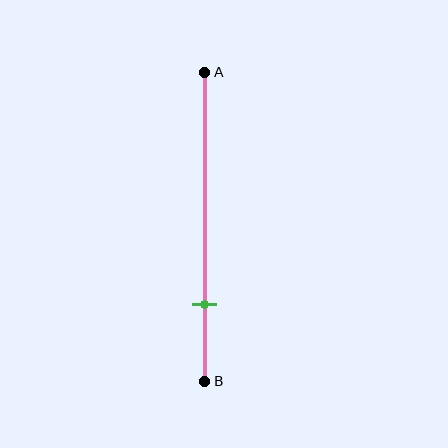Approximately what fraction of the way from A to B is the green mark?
The green mark is approximately 75% of the way from A to B.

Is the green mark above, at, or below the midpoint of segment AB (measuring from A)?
The green mark is below the midpoint of segment AB.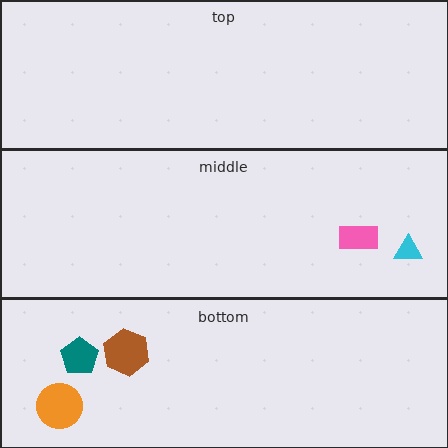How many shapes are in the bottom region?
3.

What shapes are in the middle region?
The pink rectangle, the cyan triangle.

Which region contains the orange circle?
The bottom region.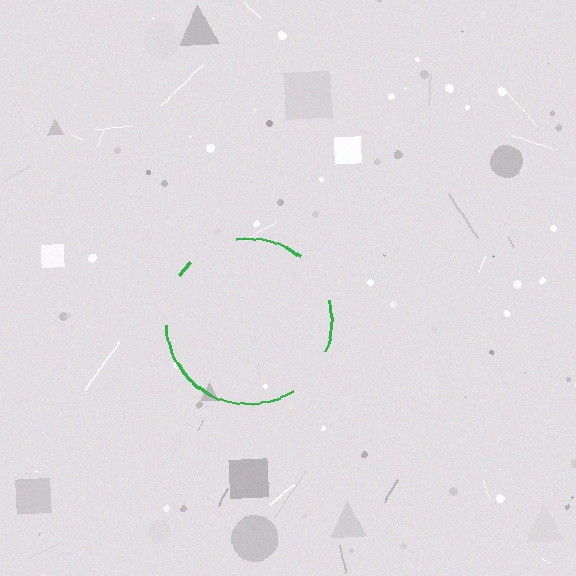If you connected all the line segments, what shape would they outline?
They would outline a circle.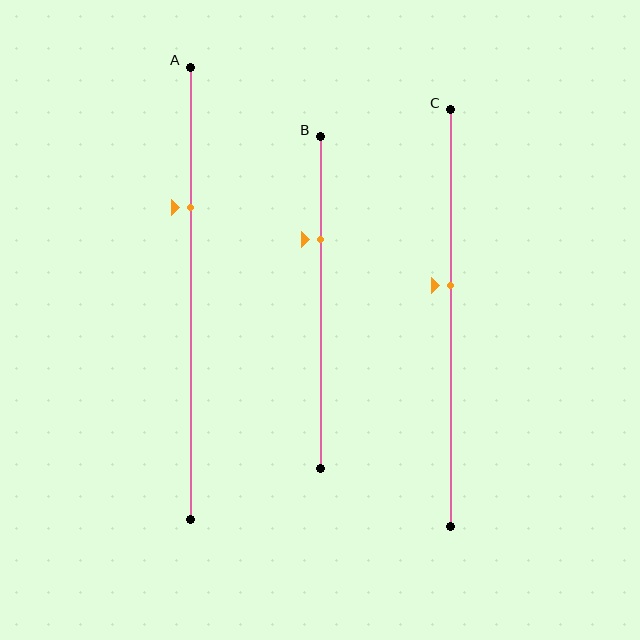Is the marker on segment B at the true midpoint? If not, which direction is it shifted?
No, the marker on segment B is shifted upward by about 19% of the segment length.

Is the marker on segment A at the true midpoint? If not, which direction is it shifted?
No, the marker on segment A is shifted upward by about 19% of the segment length.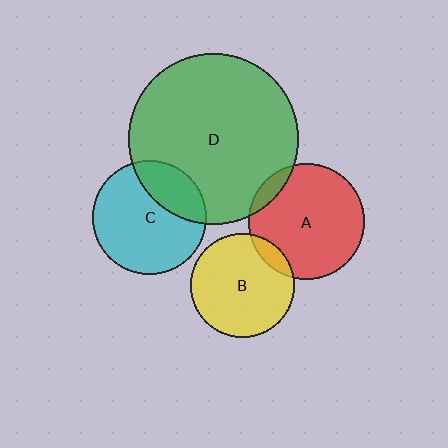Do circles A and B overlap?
Yes.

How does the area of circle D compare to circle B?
Approximately 2.7 times.